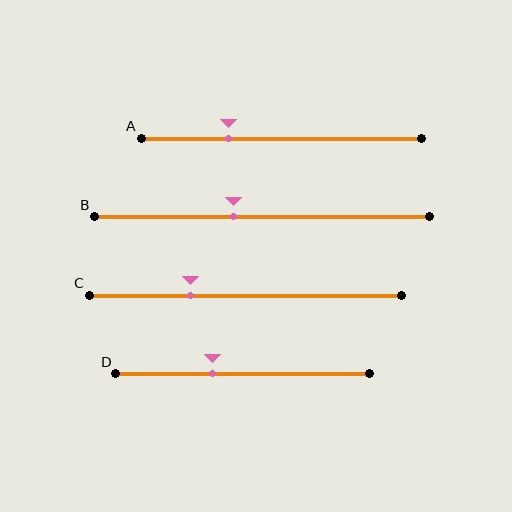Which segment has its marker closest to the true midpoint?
Segment B has its marker closest to the true midpoint.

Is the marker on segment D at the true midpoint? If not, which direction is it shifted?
No, the marker on segment D is shifted to the left by about 12% of the segment length.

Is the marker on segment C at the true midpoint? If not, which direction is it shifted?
No, the marker on segment C is shifted to the left by about 17% of the segment length.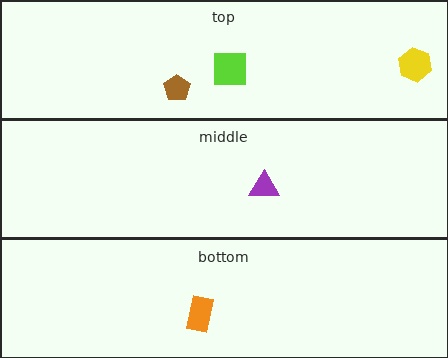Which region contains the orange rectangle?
The bottom region.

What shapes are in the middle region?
The purple triangle.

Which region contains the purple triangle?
The middle region.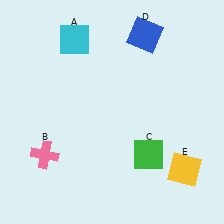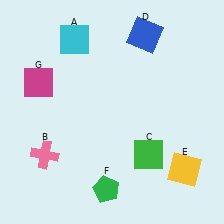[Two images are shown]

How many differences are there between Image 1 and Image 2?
There are 2 differences between the two images.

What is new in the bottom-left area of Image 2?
A green pentagon (F) was added in the bottom-left area of Image 2.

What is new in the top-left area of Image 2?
A magenta square (G) was added in the top-left area of Image 2.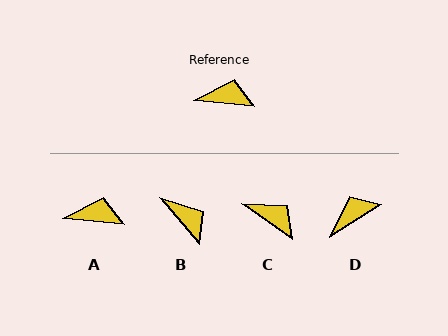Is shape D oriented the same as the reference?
No, it is off by about 38 degrees.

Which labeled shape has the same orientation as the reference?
A.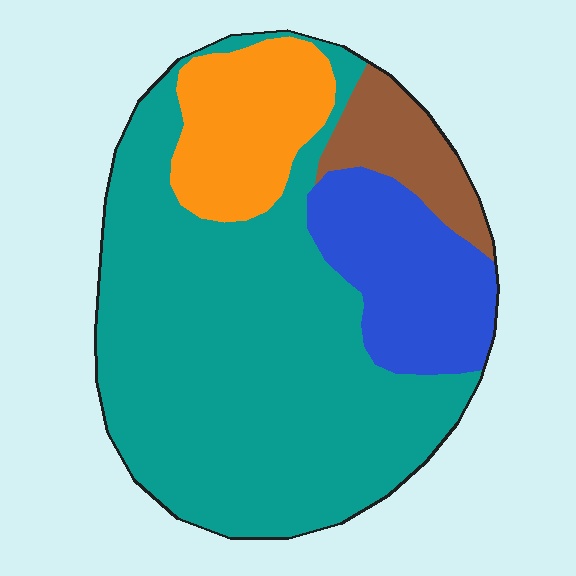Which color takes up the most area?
Teal, at roughly 60%.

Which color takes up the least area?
Brown, at roughly 10%.